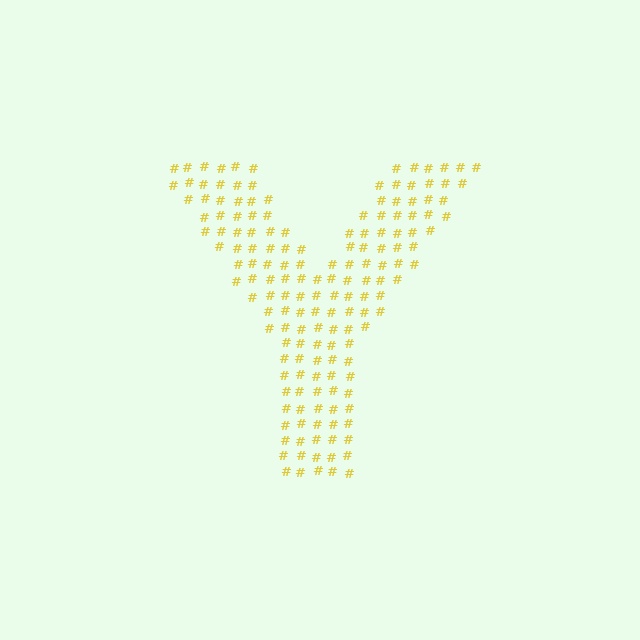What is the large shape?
The large shape is the letter Y.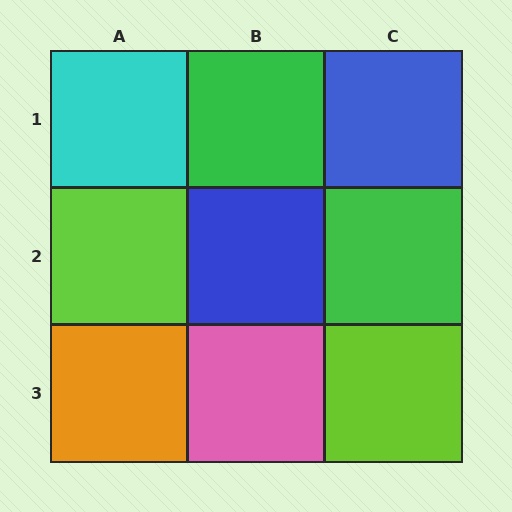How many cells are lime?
2 cells are lime.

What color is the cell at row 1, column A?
Cyan.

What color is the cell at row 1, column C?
Blue.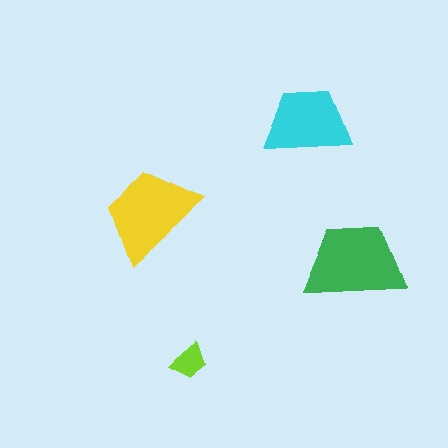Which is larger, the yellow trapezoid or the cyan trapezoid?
The yellow one.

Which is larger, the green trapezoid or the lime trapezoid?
The green one.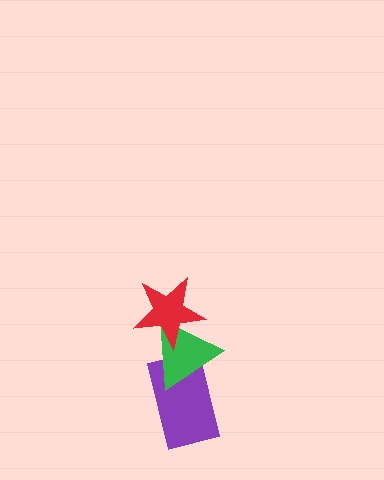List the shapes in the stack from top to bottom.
From top to bottom: the red star, the green triangle, the purple rectangle.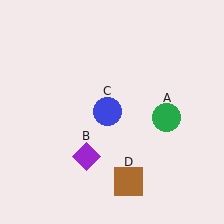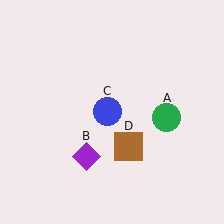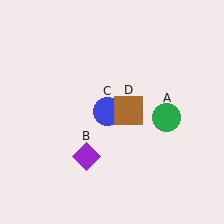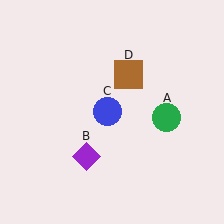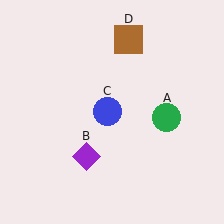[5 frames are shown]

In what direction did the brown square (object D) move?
The brown square (object D) moved up.